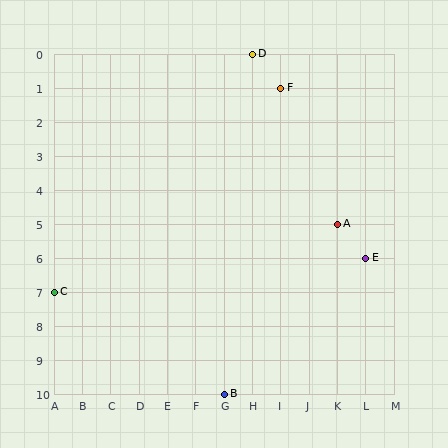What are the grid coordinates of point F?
Point F is at grid coordinates (I, 1).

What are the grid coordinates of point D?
Point D is at grid coordinates (H, 0).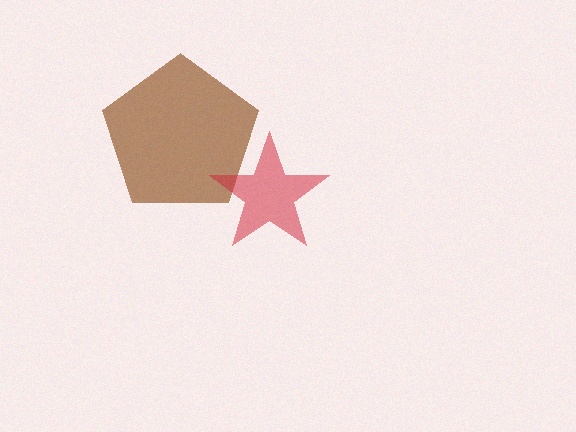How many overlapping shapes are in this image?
There are 2 overlapping shapes in the image.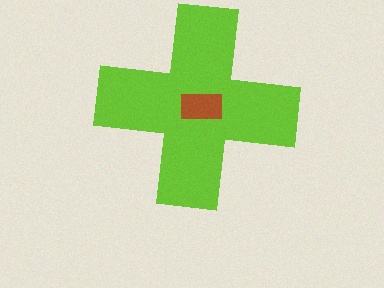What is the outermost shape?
The lime cross.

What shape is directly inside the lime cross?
The brown rectangle.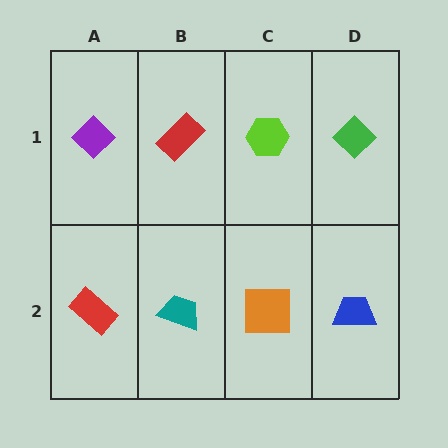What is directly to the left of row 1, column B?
A purple diamond.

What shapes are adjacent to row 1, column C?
An orange square (row 2, column C), a red rectangle (row 1, column B), a green diamond (row 1, column D).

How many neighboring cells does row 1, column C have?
3.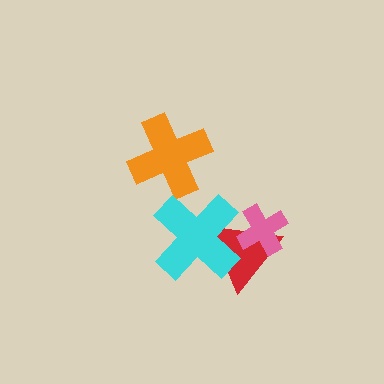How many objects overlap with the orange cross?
0 objects overlap with the orange cross.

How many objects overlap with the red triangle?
2 objects overlap with the red triangle.